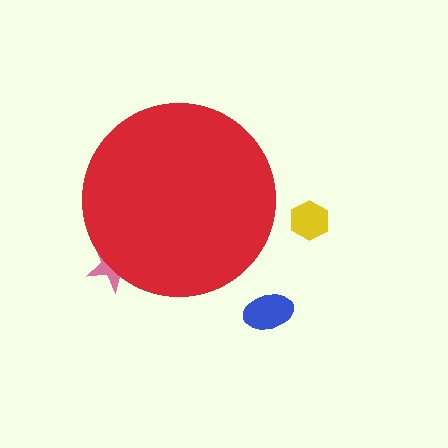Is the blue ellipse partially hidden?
No, the blue ellipse is fully visible.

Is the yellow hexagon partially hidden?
No, the yellow hexagon is fully visible.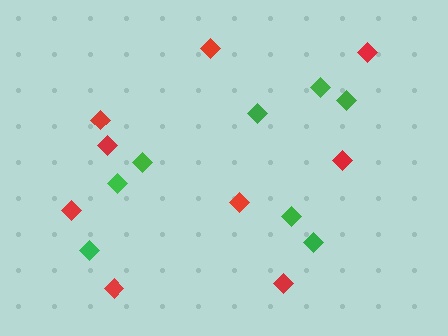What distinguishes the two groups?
There are 2 groups: one group of red diamonds (9) and one group of green diamonds (8).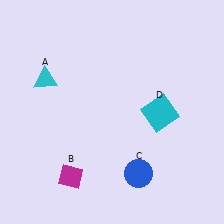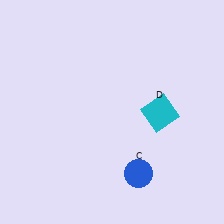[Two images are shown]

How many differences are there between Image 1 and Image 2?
There are 2 differences between the two images.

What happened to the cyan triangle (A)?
The cyan triangle (A) was removed in Image 2. It was in the top-left area of Image 1.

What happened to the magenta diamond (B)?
The magenta diamond (B) was removed in Image 2. It was in the bottom-left area of Image 1.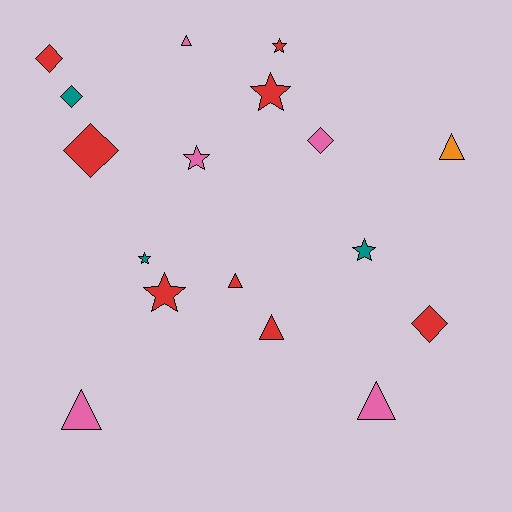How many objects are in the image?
There are 17 objects.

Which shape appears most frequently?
Star, with 6 objects.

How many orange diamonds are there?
There are no orange diamonds.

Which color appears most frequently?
Red, with 8 objects.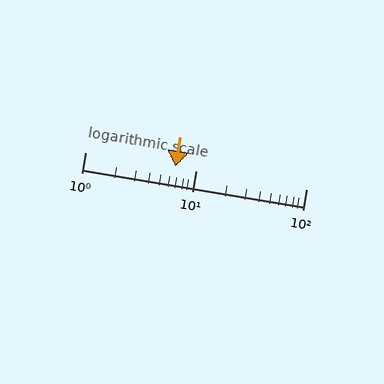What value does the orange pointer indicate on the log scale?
The pointer indicates approximately 6.6.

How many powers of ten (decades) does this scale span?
The scale spans 2 decades, from 1 to 100.